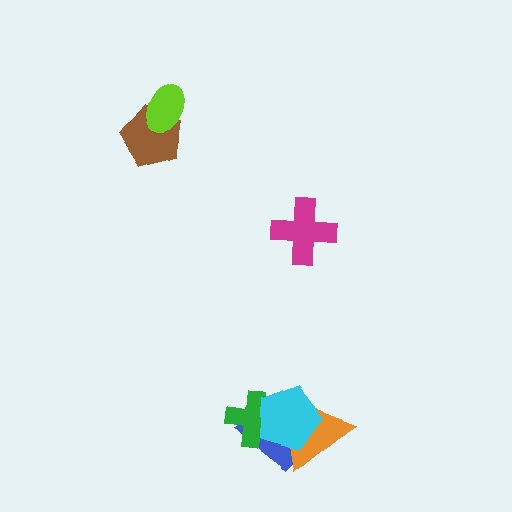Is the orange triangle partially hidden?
Yes, it is partially covered by another shape.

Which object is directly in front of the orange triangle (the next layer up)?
The green cross is directly in front of the orange triangle.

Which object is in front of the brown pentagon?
The lime ellipse is in front of the brown pentagon.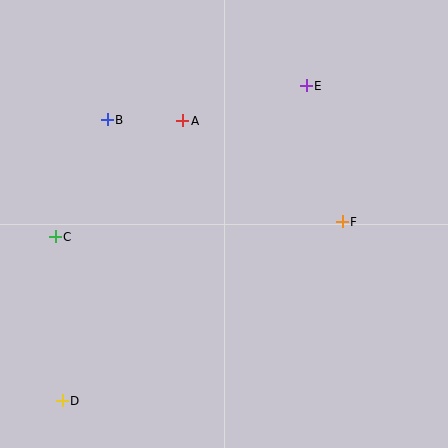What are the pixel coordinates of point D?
Point D is at (62, 401).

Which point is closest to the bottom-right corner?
Point F is closest to the bottom-right corner.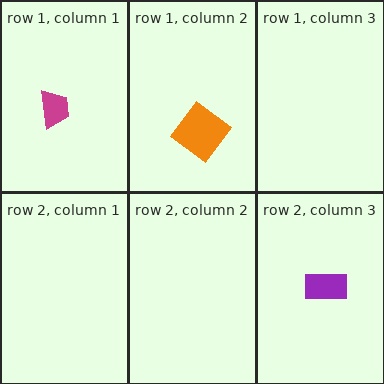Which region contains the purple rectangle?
The row 2, column 3 region.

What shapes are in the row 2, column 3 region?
The purple rectangle.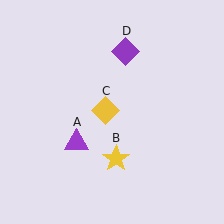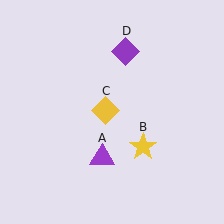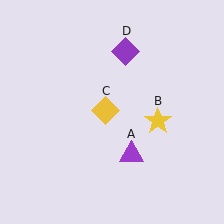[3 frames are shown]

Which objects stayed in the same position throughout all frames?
Yellow diamond (object C) and purple diamond (object D) remained stationary.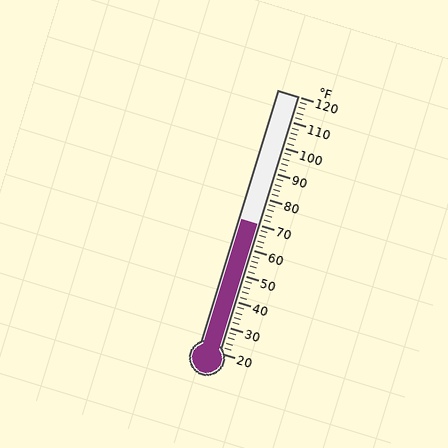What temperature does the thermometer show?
The thermometer shows approximately 70°F.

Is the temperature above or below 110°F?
The temperature is below 110°F.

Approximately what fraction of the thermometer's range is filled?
The thermometer is filled to approximately 50% of its range.